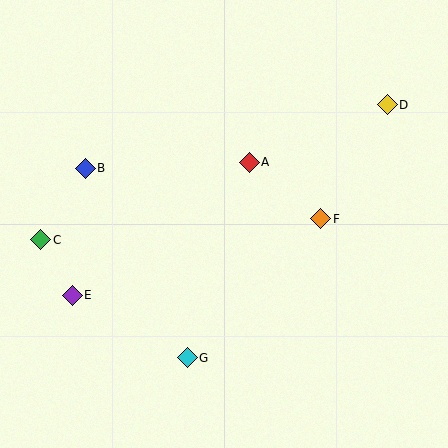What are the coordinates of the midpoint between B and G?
The midpoint between B and G is at (136, 263).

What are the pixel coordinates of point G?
Point G is at (187, 358).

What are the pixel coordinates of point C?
Point C is at (41, 240).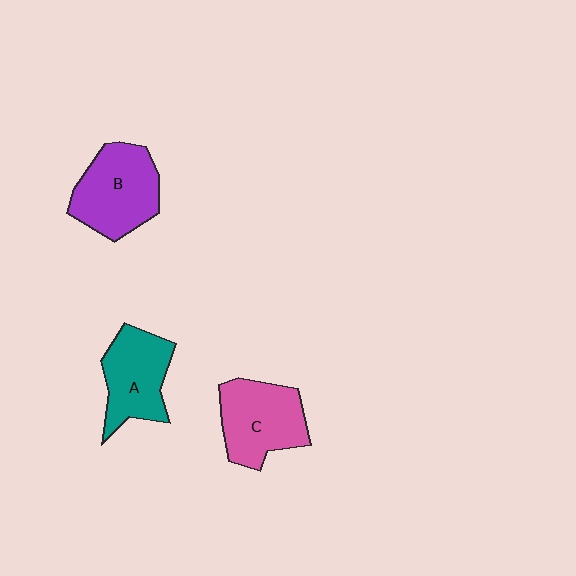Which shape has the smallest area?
Shape A (teal).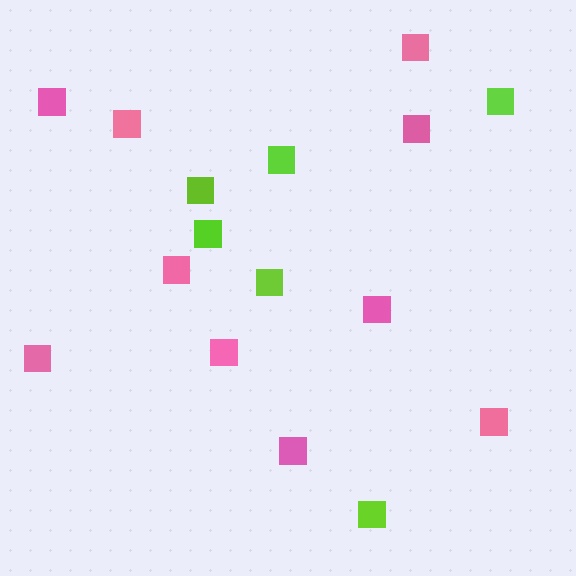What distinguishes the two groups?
There are 2 groups: one group of pink squares (10) and one group of lime squares (6).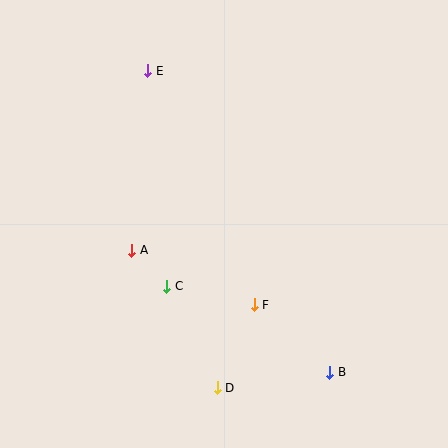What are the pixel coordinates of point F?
Point F is at (254, 305).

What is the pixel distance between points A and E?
The distance between A and E is 180 pixels.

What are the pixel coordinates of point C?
Point C is at (167, 286).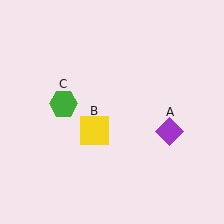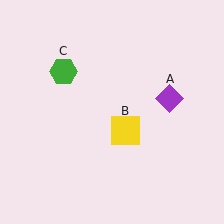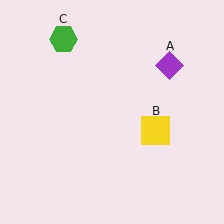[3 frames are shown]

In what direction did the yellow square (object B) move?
The yellow square (object B) moved right.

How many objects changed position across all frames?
3 objects changed position: purple diamond (object A), yellow square (object B), green hexagon (object C).